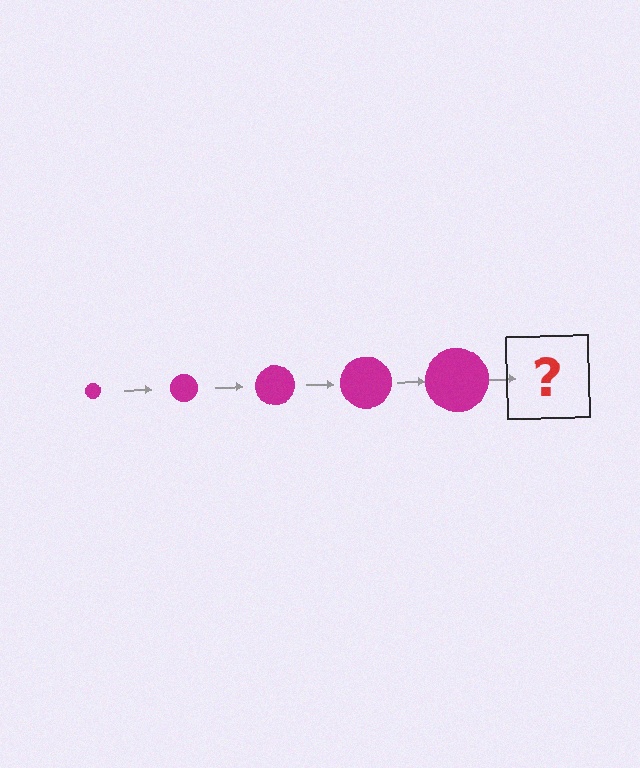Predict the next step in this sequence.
The next step is a magenta circle, larger than the previous one.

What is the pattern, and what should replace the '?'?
The pattern is that the circle gets progressively larger each step. The '?' should be a magenta circle, larger than the previous one.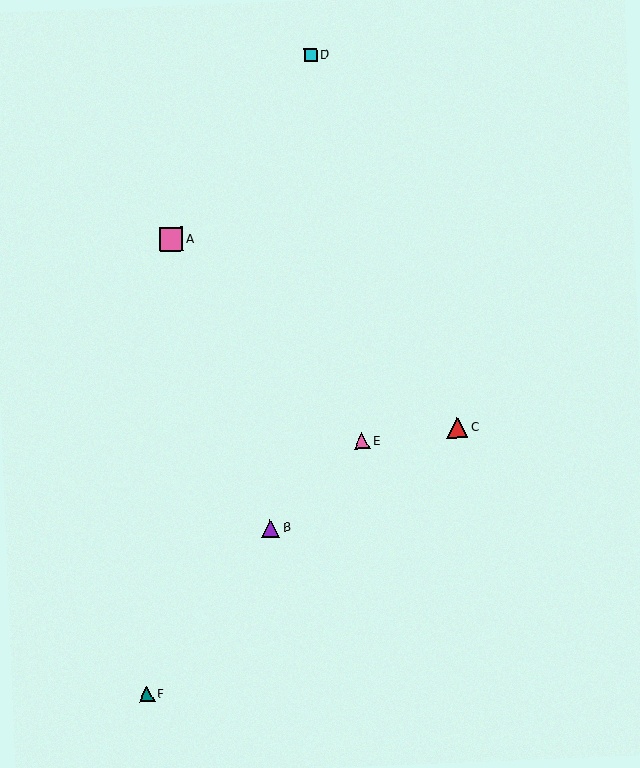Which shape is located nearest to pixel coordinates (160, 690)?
The teal triangle (labeled F) at (147, 694) is nearest to that location.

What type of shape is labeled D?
Shape D is a cyan square.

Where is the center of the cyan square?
The center of the cyan square is at (310, 55).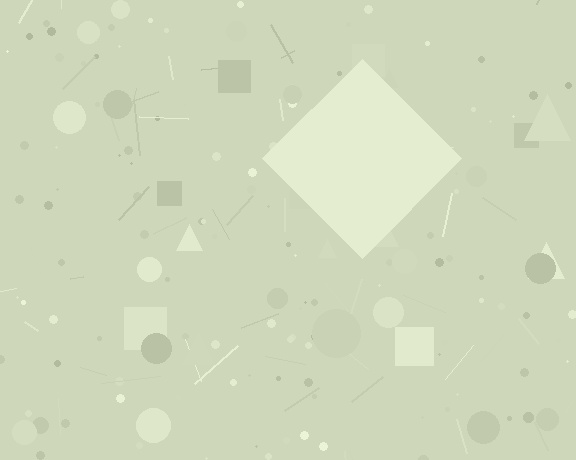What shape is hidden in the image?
A diamond is hidden in the image.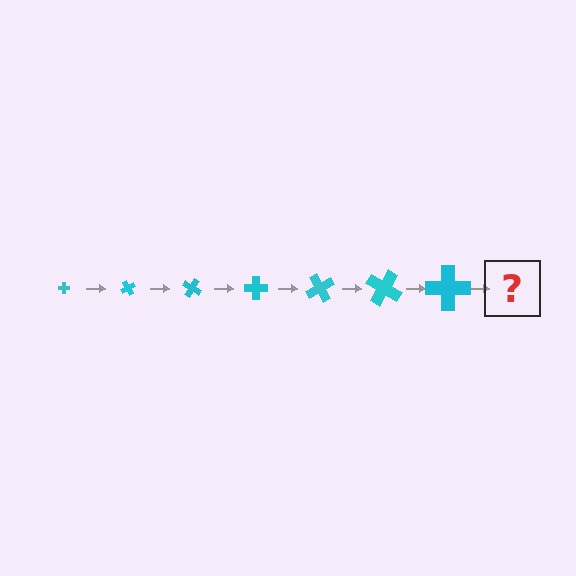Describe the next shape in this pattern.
It should be a cross, larger than the previous one and rotated 420 degrees from the start.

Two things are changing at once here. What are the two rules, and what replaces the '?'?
The two rules are that the cross grows larger each step and it rotates 60 degrees each step. The '?' should be a cross, larger than the previous one and rotated 420 degrees from the start.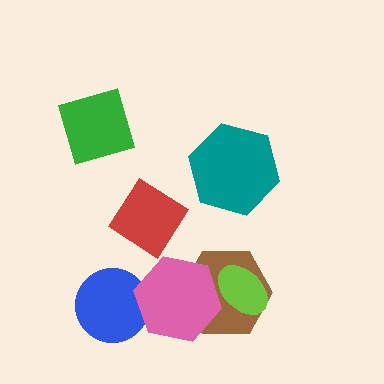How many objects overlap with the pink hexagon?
3 objects overlap with the pink hexagon.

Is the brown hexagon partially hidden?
Yes, it is partially covered by another shape.